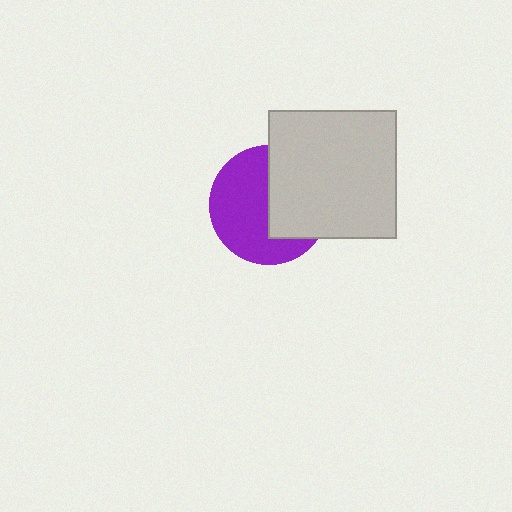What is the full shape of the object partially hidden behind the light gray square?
The partially hidden object is a purple circle.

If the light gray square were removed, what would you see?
You would see the complete purple circle.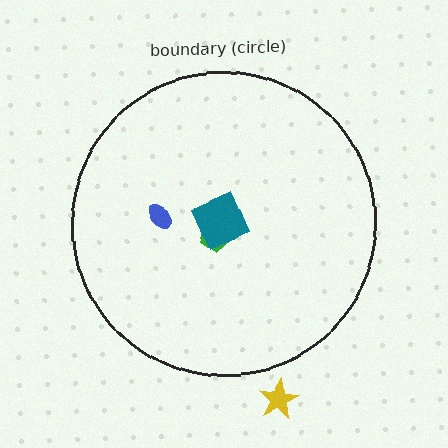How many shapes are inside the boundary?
3 inside, 1 outside.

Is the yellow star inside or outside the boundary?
Outside.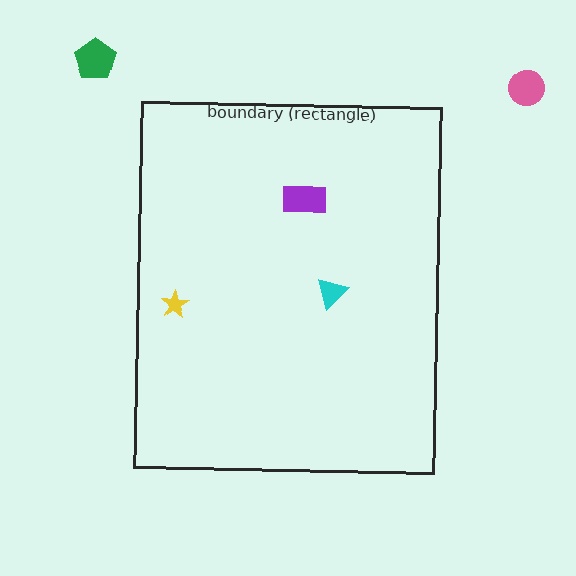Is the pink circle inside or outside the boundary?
Outside.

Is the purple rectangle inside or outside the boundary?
Inside.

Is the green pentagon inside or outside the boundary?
Outside.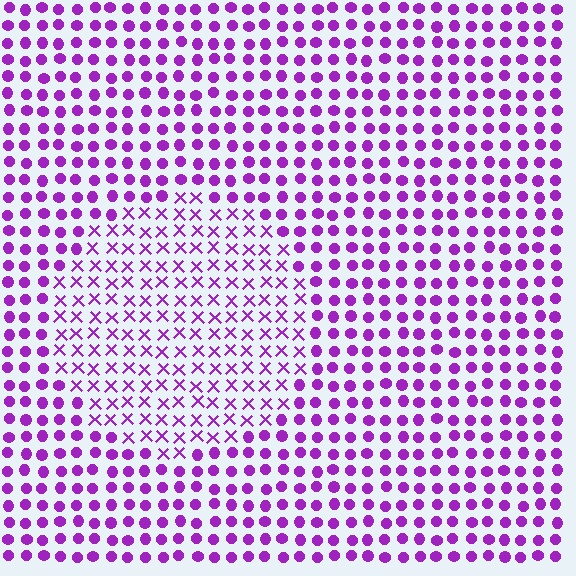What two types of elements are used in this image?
The image uses X marks inside the circle region and circles outside it.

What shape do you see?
I see a circle.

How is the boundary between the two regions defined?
The boundary is defined by a change in element shape: X marks inside vs. circles outside. All elements share the same color and spacing.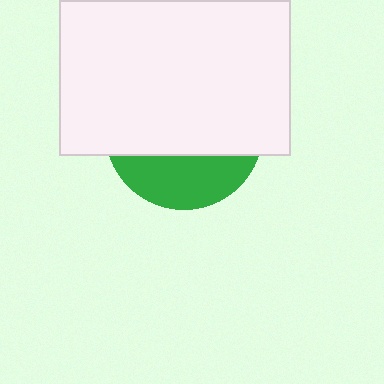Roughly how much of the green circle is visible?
A small part of it is visible (roughly 30%).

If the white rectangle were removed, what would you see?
You would see the complete green circle.